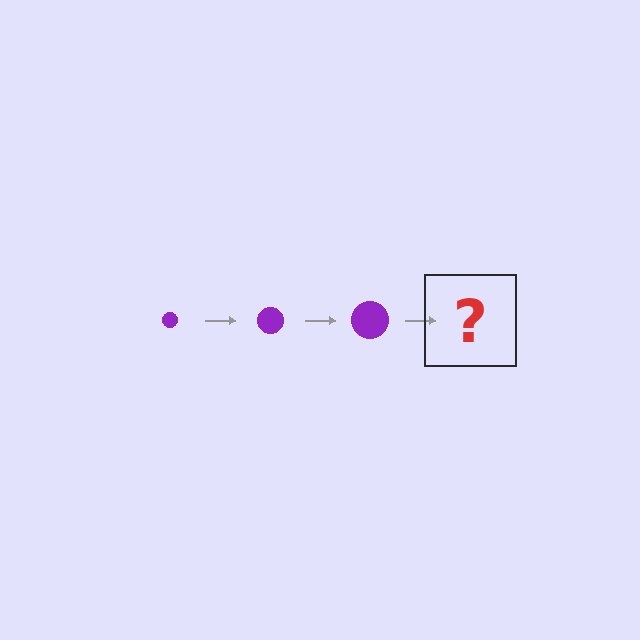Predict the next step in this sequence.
The next step is a purple circle, larger than the previous one.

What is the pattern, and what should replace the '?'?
The pattern is that the circle gets progressively larger each step. The '?' should be a purple circle, larger than the previous one.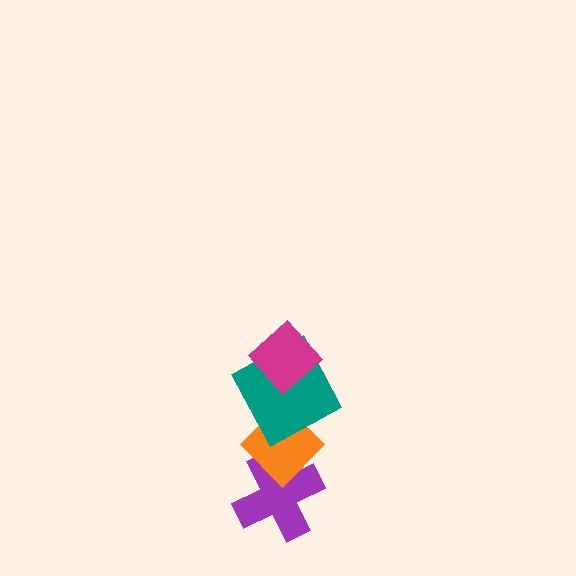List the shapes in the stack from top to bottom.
From top to bottom: the magenta diamond, the teal square, the orange diamond, the purple cross.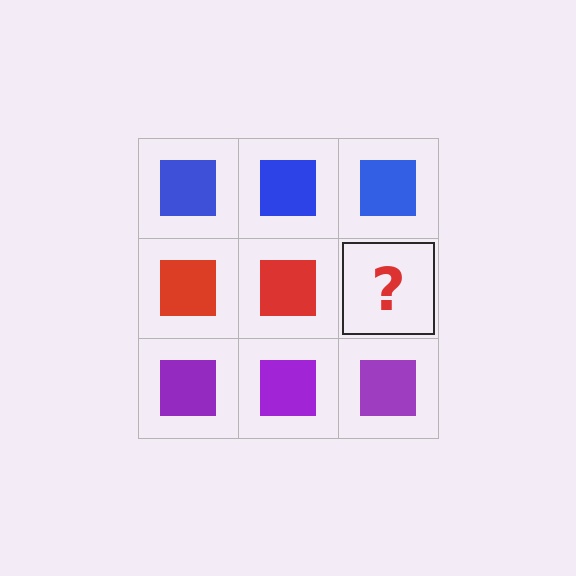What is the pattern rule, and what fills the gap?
The rule is that each row has a consistent color. The gap should be filled with a red square.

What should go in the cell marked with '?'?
The missing cell should contain a red square.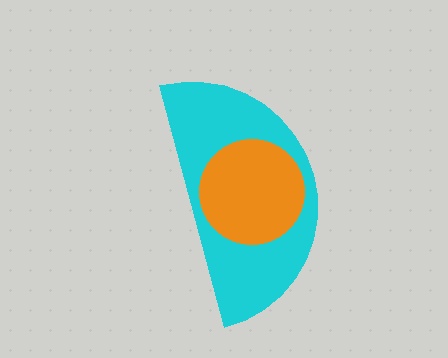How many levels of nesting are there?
2.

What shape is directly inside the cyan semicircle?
The orange circle.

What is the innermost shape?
The orange circle.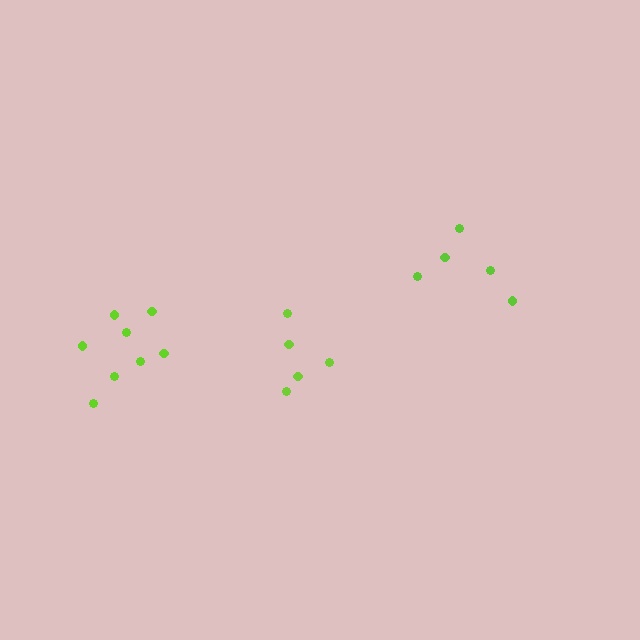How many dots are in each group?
Group 1: 5 dots, Group 2: 5 dots, Group 3: 8 dots (18 total).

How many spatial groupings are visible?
There are 3 spatial groupings.